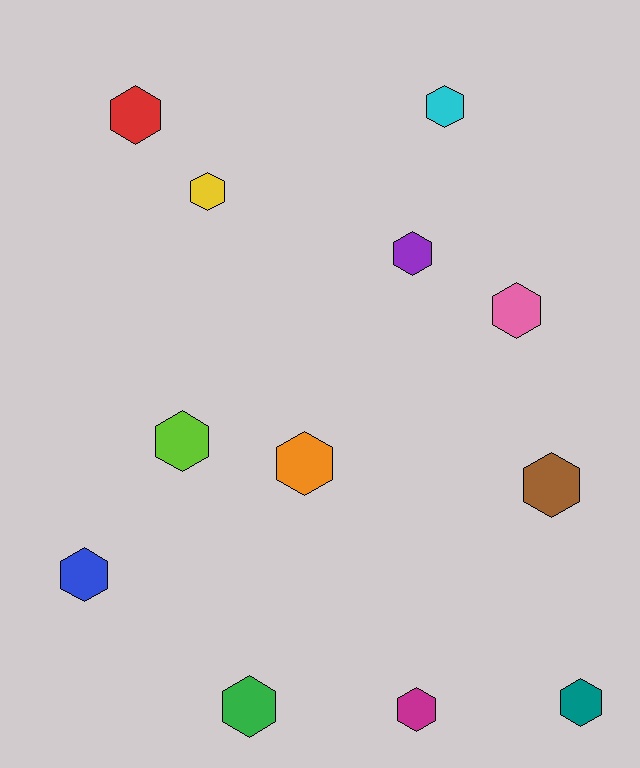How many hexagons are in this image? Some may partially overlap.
There are 12 hexagons.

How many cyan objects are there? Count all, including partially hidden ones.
There is 1 cyan object.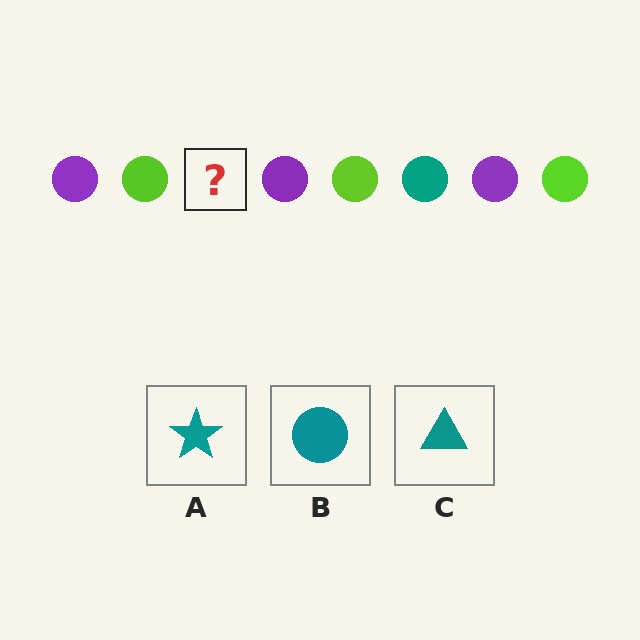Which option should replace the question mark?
Option B.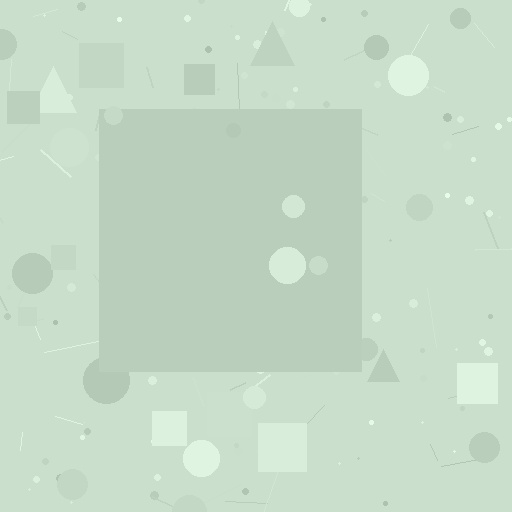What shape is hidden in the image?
A square is hidden in the image.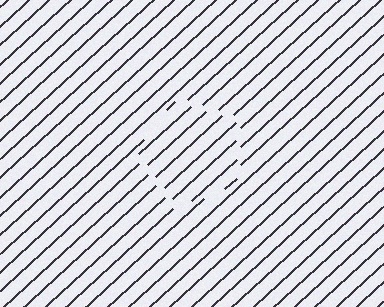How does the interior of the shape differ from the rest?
The interior of the shape contains the same grating, shifted by half a period — the contour is defined by the phase discontinuity where line-ends from the inner and outer gratings abut.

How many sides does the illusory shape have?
5 sides — the line-ends trace a pentagon.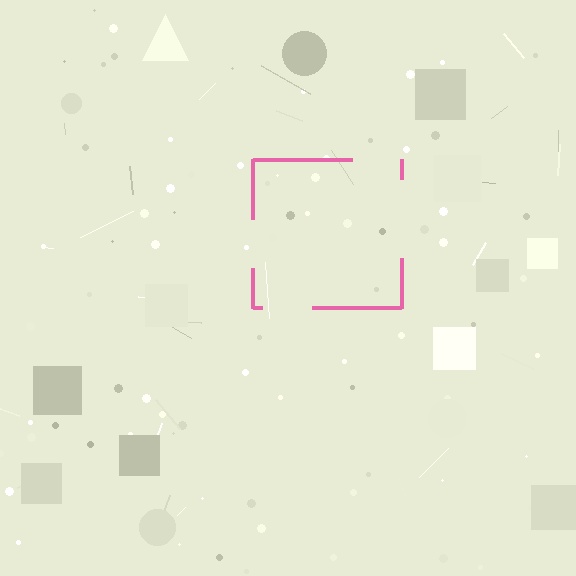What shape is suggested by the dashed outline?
The dashed outline suggests a square.